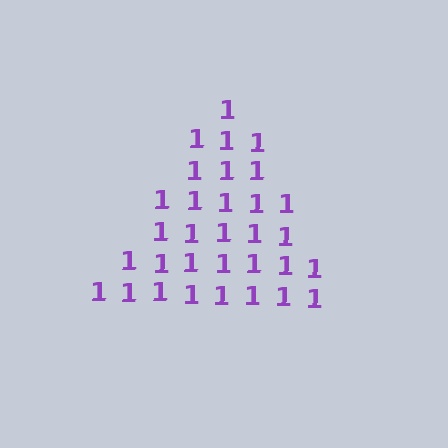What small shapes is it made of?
It is made of small digit 1's.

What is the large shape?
The large shape is a triangle.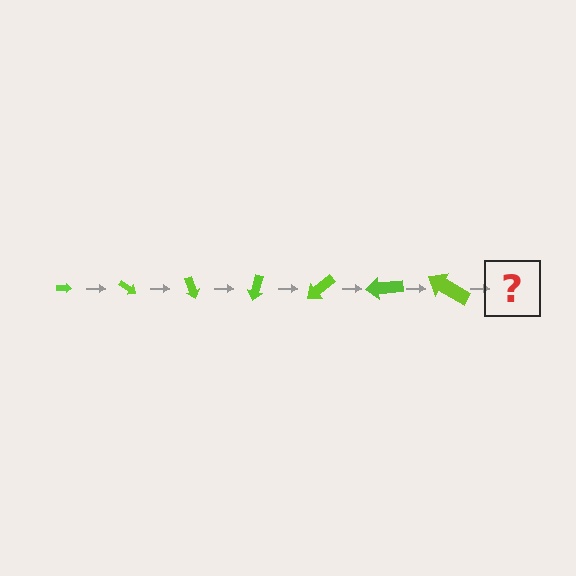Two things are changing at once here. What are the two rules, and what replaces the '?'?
The two rules are that the arrow grows larger each step and it rotates 35 degrees each step. The '?' should be an arrow, larger than the previous one and rotated 245 degrees from the start.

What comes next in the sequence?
The next element should be an arrow, larger than the previous one and rotated 245 degrees from the start.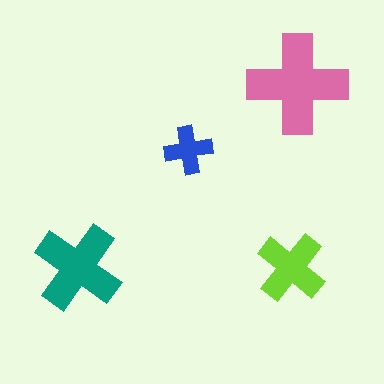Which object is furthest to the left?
The teal cross is leftmost.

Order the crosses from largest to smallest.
the pink one, the teal one, the lime one, the blue one.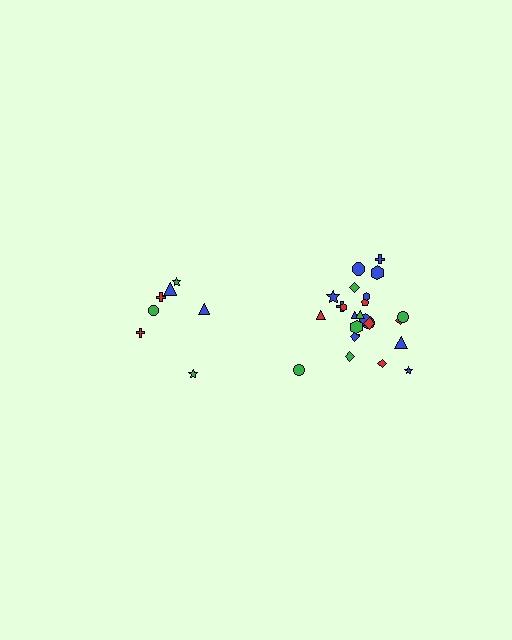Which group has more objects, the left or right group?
The right group.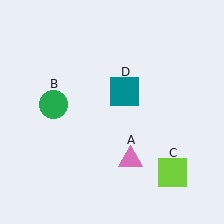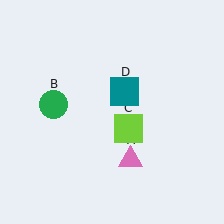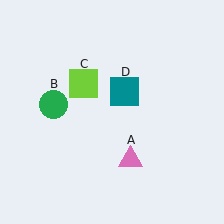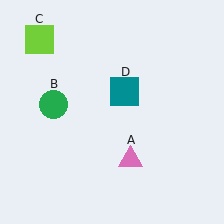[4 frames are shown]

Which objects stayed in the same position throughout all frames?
Pink triangle (object A) and green circle (object B) and teal square (object D) remained stationary.